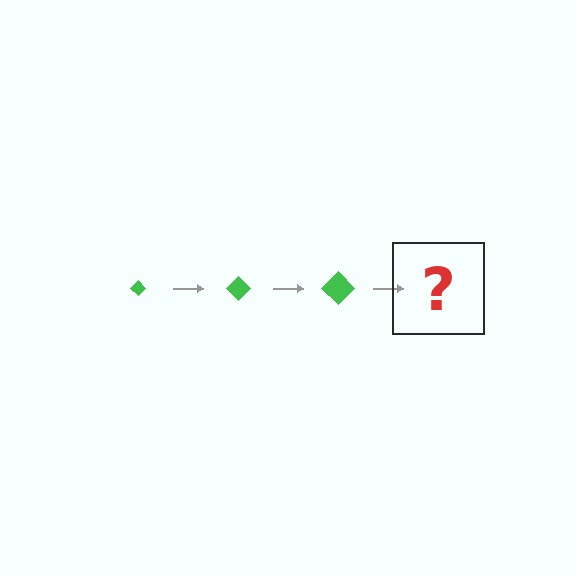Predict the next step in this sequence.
The next step is a green diamond, larger than the previous one.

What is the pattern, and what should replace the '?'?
The pattern is that the diamond gets progressively larger each step. The '?' should be a green diamond, larger than the previous one.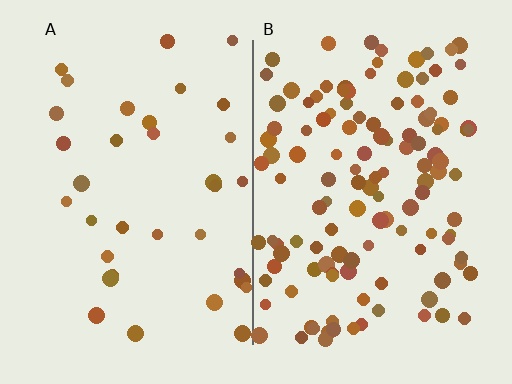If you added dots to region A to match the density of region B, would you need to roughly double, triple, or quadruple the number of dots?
Approximately quadruple.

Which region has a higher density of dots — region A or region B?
B (the right).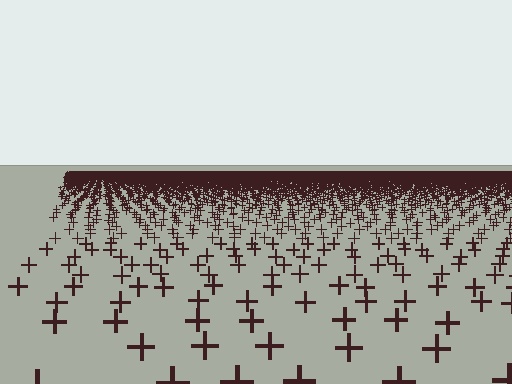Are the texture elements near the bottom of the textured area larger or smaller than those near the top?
Larger. Near the bottom, elements are closer to the viewer and appear at a bigger on-screen size.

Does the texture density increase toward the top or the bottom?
Density increases toward the top.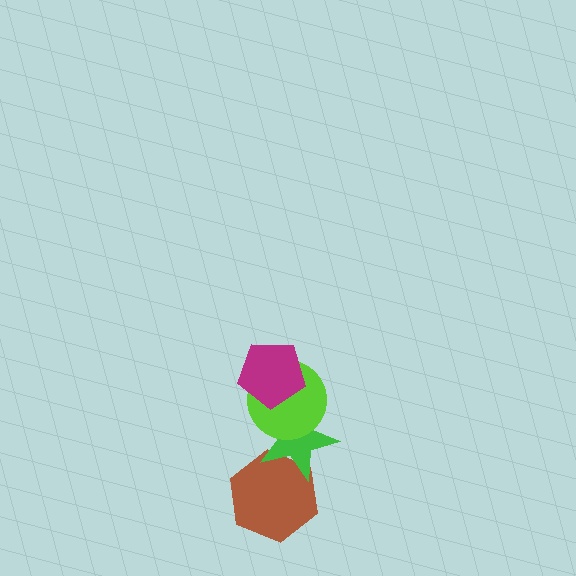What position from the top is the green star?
The green star is 3rd from the top.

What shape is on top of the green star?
The lime circle is on top of the green star.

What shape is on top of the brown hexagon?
The green star is on top of the brown hexagon.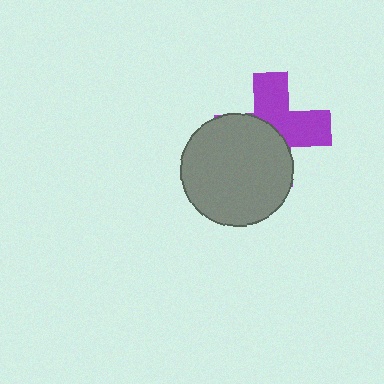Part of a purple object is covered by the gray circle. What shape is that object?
It is a cross.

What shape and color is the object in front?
The object in front is a gray circle.